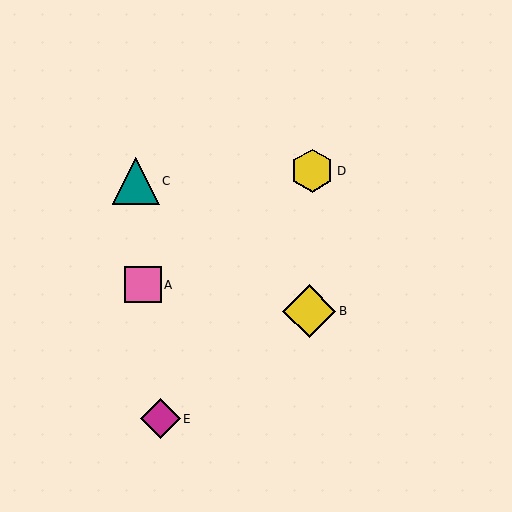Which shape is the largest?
The yellow diamond (labeled B) is the largest.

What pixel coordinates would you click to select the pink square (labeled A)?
Click at (143, 285) to select the pink square A.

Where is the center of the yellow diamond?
The center of the yellow diamond is at (309, 311).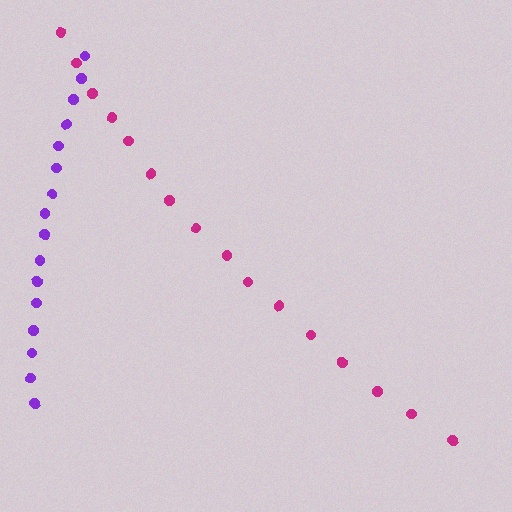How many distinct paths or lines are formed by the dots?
There are 2 distinct paths.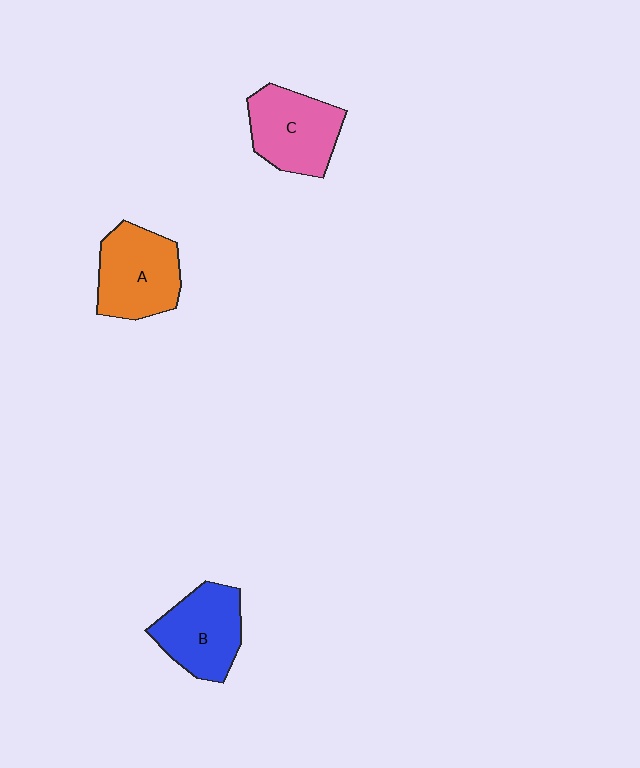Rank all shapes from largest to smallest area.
From largest to smallest: A (orange), C (pink), B (blue).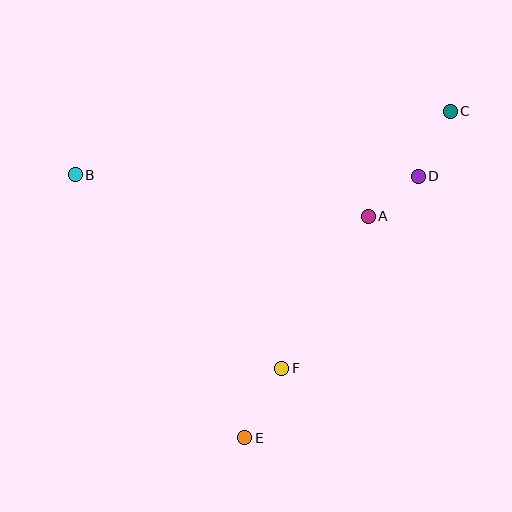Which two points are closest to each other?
Points A and D are closest to each other.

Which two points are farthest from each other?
Points C and E are farthest from each other.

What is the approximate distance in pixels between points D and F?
The distance between D and F is approximately 236 pixels.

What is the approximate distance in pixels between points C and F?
The distance between C and F is approximately 307 pixels.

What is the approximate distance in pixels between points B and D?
The distance between B and D is approximately 343 pixels.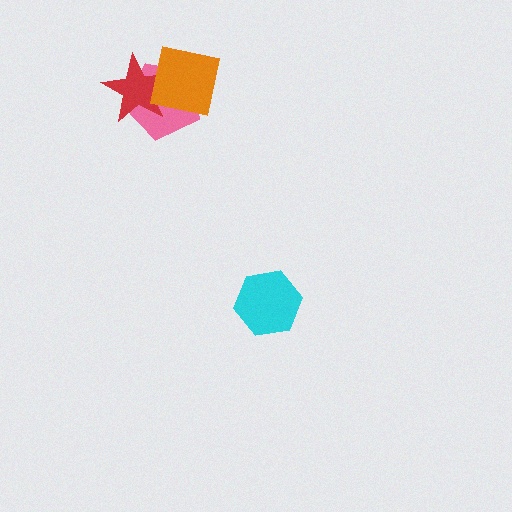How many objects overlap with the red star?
2 objects overlap with the red star.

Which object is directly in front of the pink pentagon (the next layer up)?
The red star is directly in front of the pink pentagon.